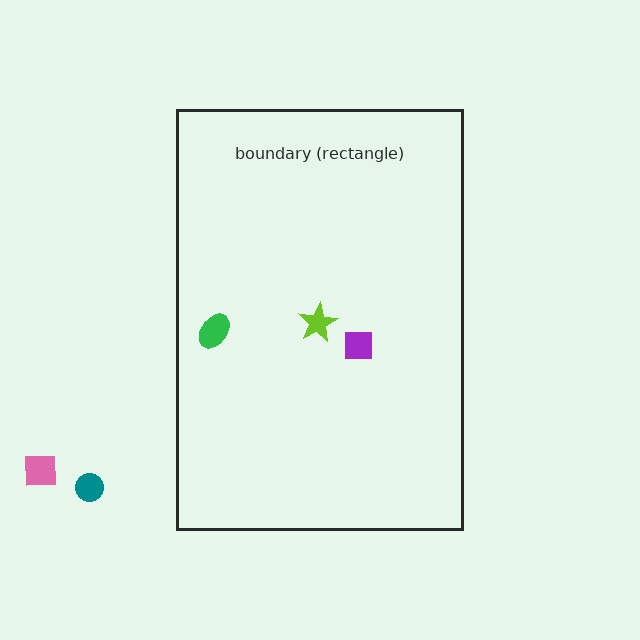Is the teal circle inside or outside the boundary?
Outside.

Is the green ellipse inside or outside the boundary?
Inside.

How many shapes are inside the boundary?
3 inside, 2 outside.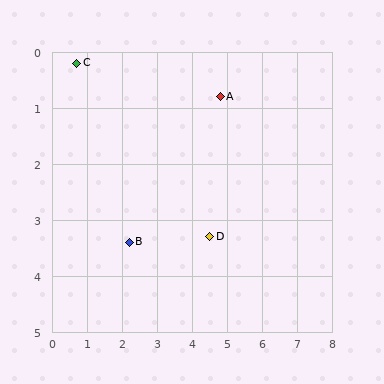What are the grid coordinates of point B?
Point B is at approximately (2.2, 3.4).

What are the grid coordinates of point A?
Point A is at approximately (4.8, 0.8).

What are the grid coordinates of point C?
Point C is at approximately (0.7, 0.2).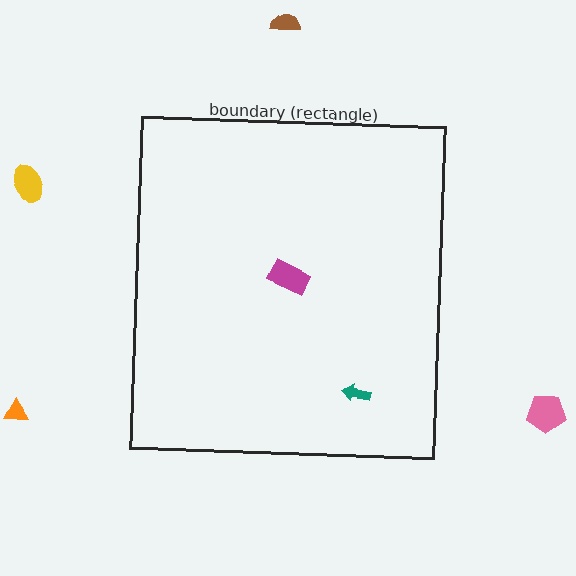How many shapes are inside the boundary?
2 inside, 4 outside.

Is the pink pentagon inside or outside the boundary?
Outside.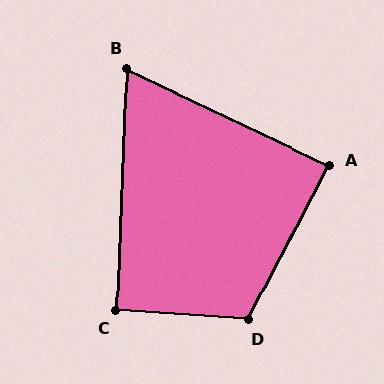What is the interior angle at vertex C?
Approximately 92 degrees (approximately right).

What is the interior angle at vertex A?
Approximately 88 degrees (approximately right).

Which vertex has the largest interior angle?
D, at approximately 113 degrees.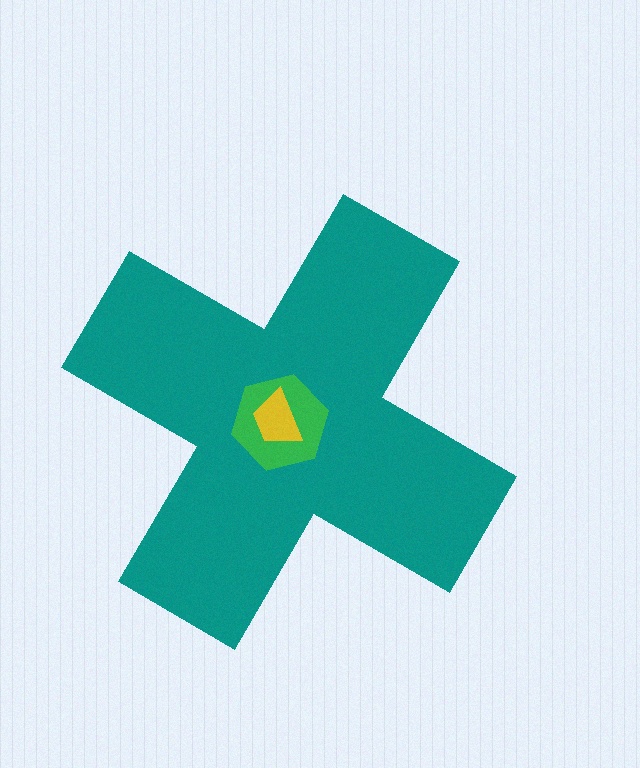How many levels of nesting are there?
3.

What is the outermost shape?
The teal cross.